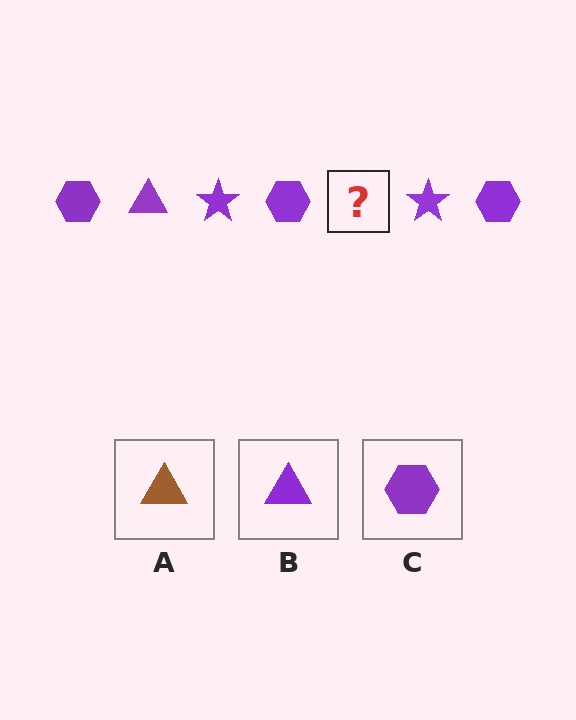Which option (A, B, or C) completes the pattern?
B.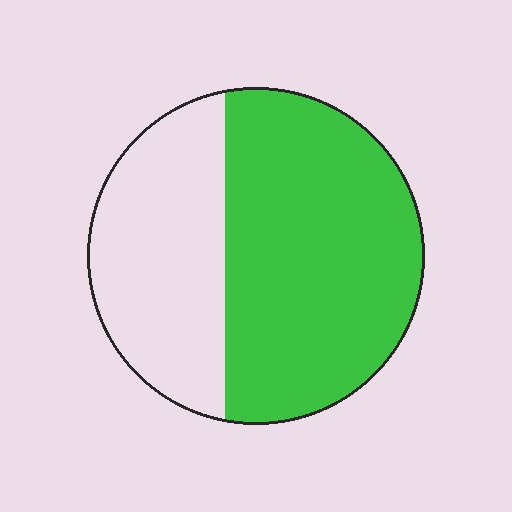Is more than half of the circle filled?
Yes.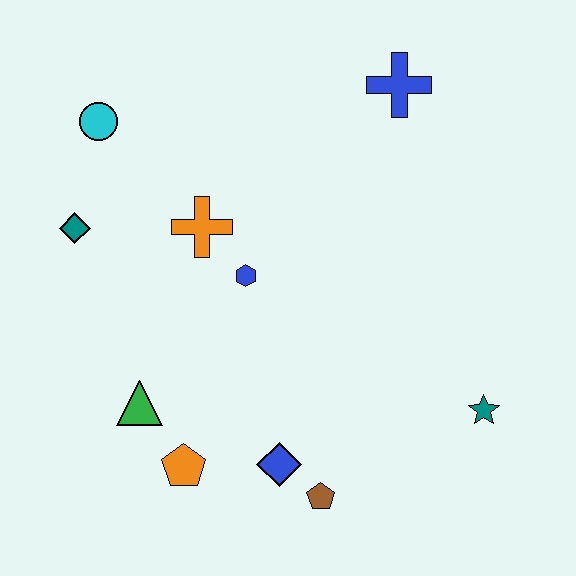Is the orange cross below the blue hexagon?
No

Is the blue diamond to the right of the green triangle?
Yes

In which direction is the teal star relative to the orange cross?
The teal star is to the right of the orange cross.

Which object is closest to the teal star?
The brown pentagon is closest to the teal star.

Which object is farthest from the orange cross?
The teal star is farthest from the orange cross.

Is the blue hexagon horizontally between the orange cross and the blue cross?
Yes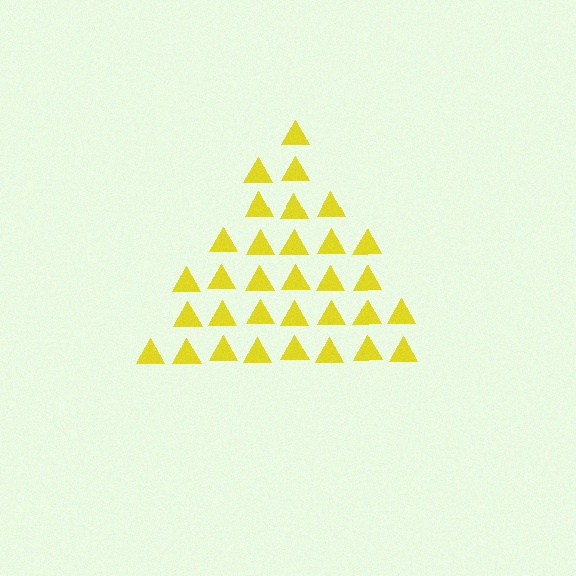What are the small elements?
The small elements are triangles.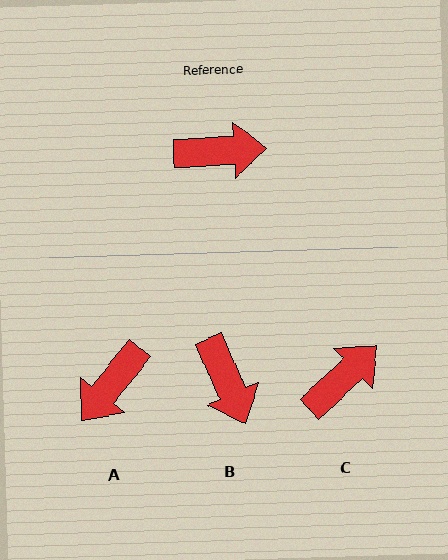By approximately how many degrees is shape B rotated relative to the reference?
Approximately 69 degrees clockwise.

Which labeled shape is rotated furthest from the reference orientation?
A, about 132 degrees away.